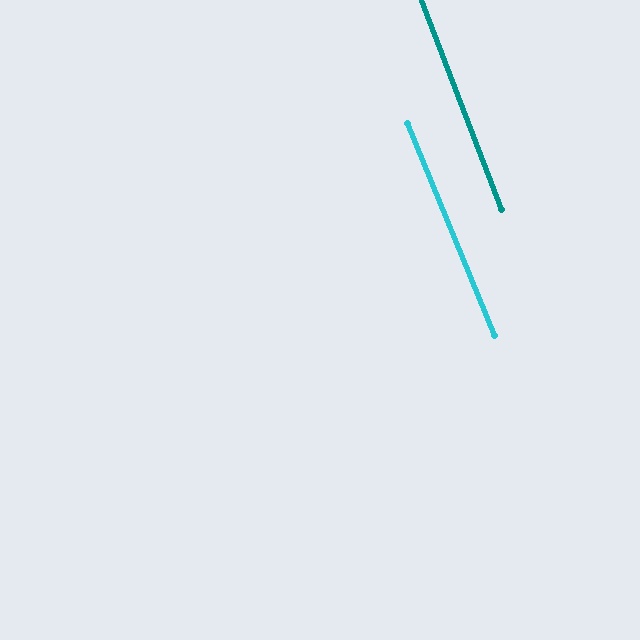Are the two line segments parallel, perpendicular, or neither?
Parallel — their directions differ by only 1.5°.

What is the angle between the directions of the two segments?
Approximately 2 degrees.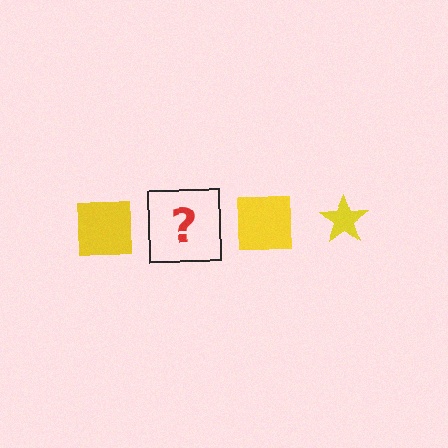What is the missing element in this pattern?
The missing element is a yellow star.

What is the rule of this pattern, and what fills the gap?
The rule is that the pattern cycles through square, star shapes in yellow. The gap should be filled with a yellow star.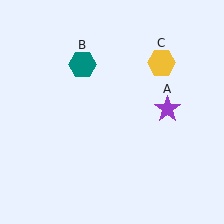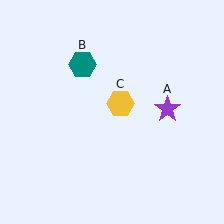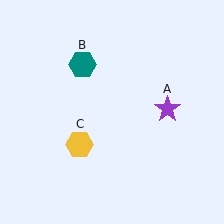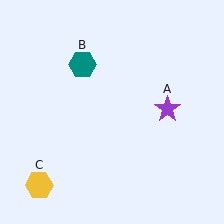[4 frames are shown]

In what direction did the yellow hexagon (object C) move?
The yellow hexagon (object C) moved down and to the left.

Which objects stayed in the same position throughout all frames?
Purple star (object A) and teal hexagon (object B) remained stationary.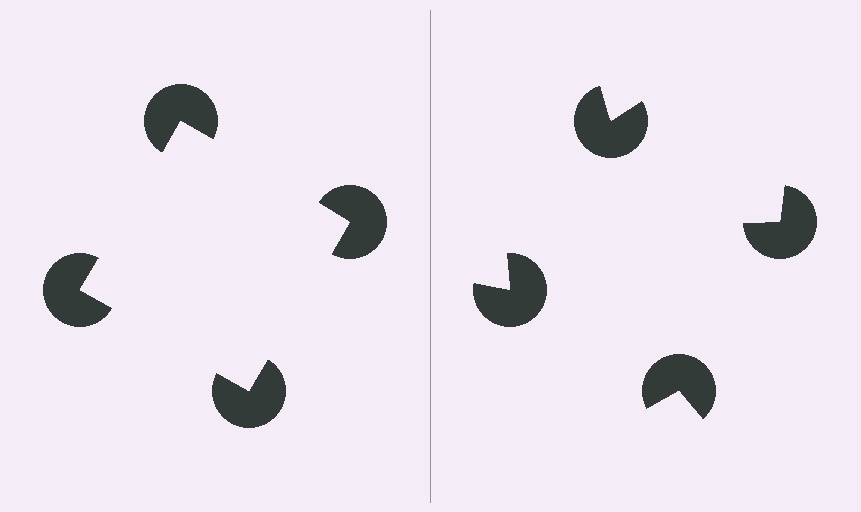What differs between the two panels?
The pac-man discs are positioned identically on both sides; only the wedge orientations differ. On the left they align to a square; on the right they are misaligned.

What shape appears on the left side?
An illusory square.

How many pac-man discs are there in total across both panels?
8 — 4 on each side.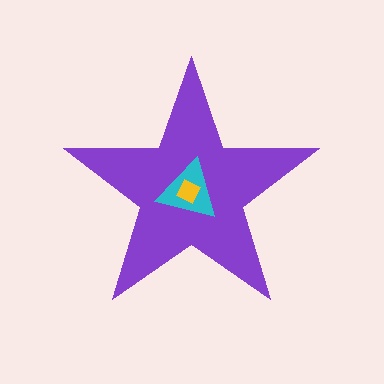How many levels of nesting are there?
3.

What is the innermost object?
The yellow square.